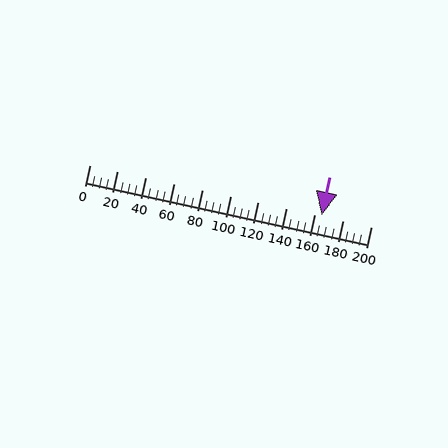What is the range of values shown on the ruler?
The ruler shows values from 0 to 200.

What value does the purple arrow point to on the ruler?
The purple arrow points to approximately 165.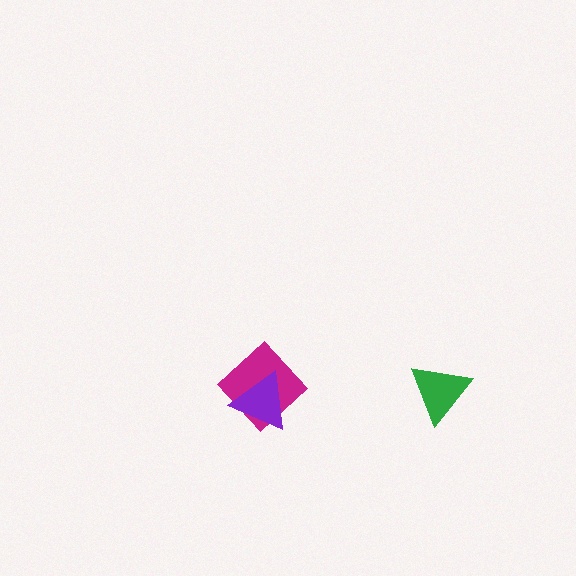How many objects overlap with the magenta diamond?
1 object overlaps with the magenta diamond.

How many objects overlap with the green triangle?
0 objects overlap with the green triangle.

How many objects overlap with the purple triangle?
1 object overlaps with the purple triangle.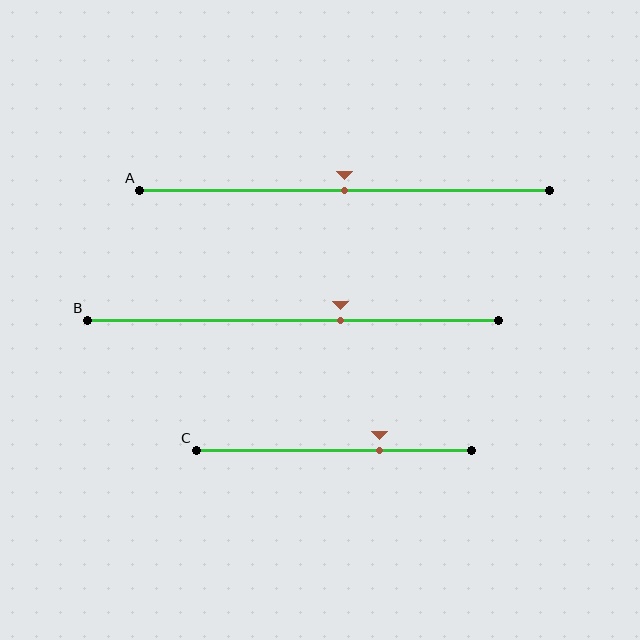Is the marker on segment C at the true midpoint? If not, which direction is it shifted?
No, the marker on segment C is shifted to the right by about 17% of the segment length.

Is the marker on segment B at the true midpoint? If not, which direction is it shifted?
No, the marker on segment B is shifted to the right by about 12% of the segment length.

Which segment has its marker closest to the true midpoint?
Segment A has its marker closest to the true midpoint.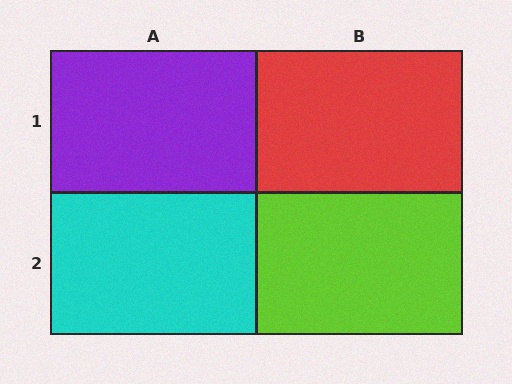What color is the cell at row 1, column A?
Purple.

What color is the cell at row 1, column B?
Red.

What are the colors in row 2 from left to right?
Cyan, lime.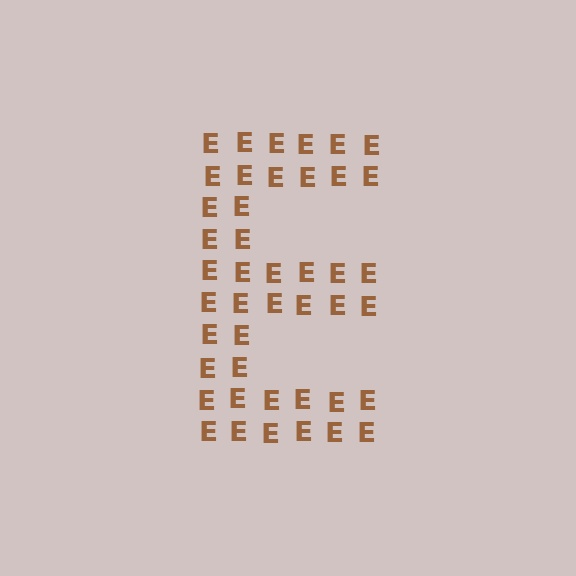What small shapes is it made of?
It is made of small letter E's.